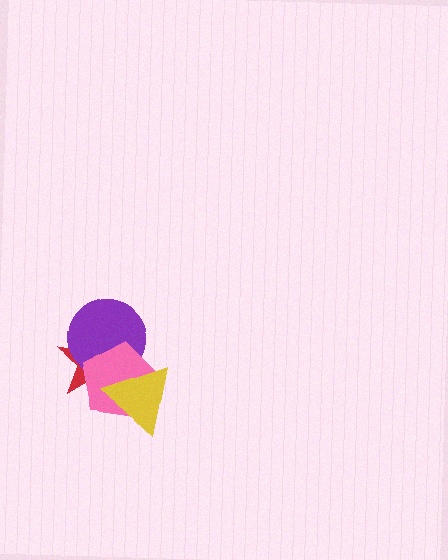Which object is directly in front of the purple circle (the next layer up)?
The pink pentagon is directly in front of the purple circle.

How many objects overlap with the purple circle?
3 objects overlap with the purple circle.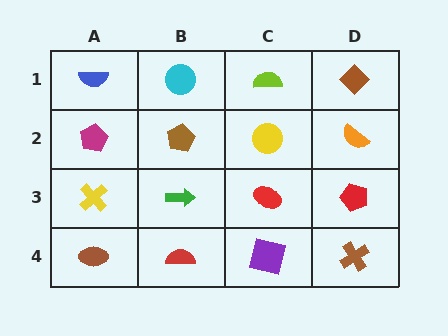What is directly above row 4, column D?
A red pentagon.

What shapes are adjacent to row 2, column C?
A lime semicircle (row 1, column C), a red ellipse (row 3, column C), a brown pentagon (row 2, column B), an orange semicircle (row 2, column D).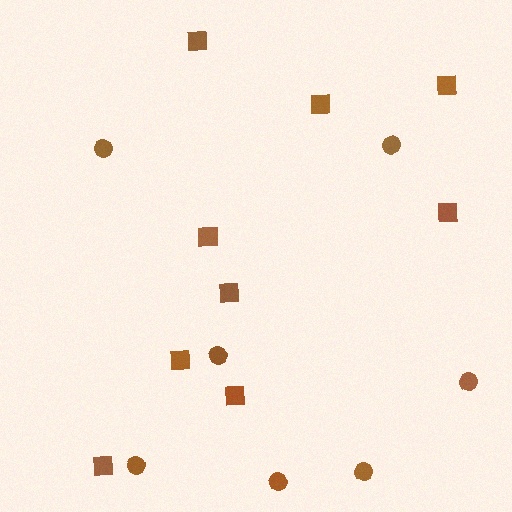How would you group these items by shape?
There are 2 groups: one group of circles (7) and one group of squares (9).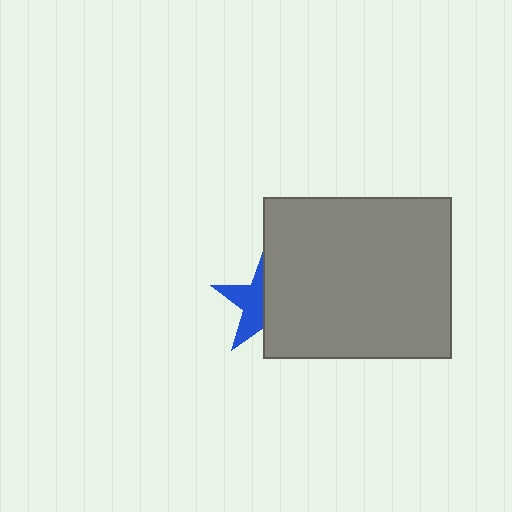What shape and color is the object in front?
The object in front is a gray rectangle.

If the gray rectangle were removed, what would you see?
You would see the complete blue star.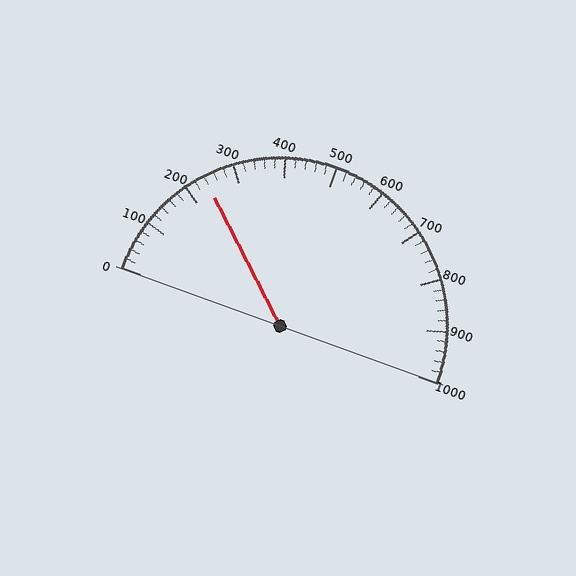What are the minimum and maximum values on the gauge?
The gauge ranges from 0 to 1000.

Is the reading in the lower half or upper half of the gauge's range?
The reading is in the lower half of the range (0 to 1000).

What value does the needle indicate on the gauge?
The needle indicates approximately 240.